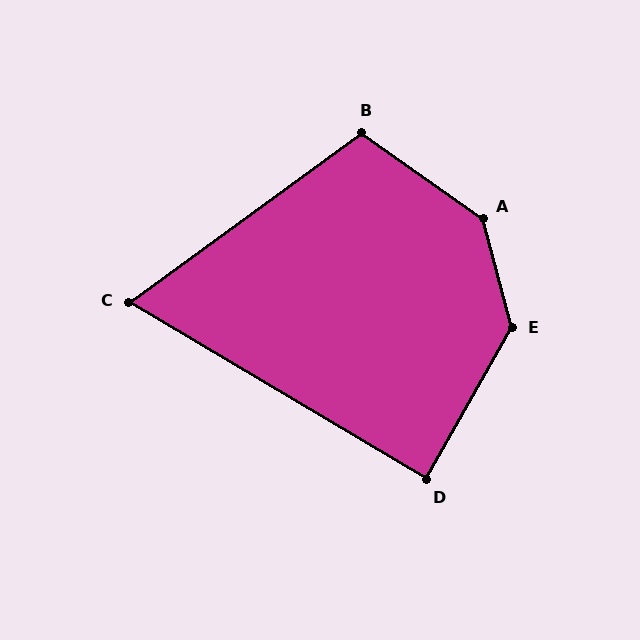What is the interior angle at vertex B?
Approximately 108 degrees (obtuse).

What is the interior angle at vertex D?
Approximately 89 degrees (approximately right).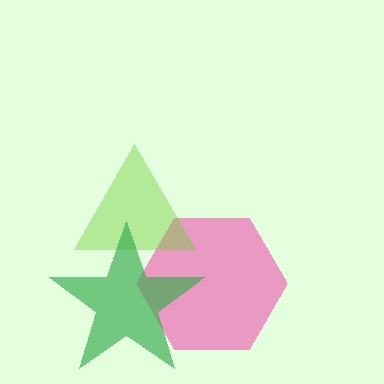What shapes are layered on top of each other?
The layered shapes are: a pink hexagon, a lime triangle, a green star.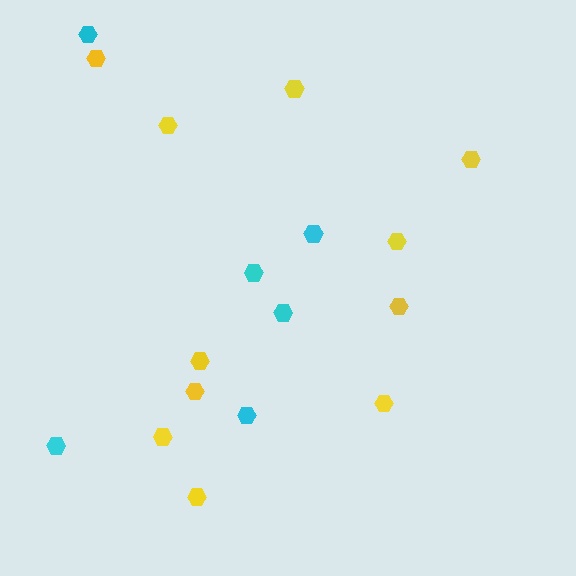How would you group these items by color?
There are 2 groups: one group of yellow hexagons (11) and one group of cyan hexagons (6).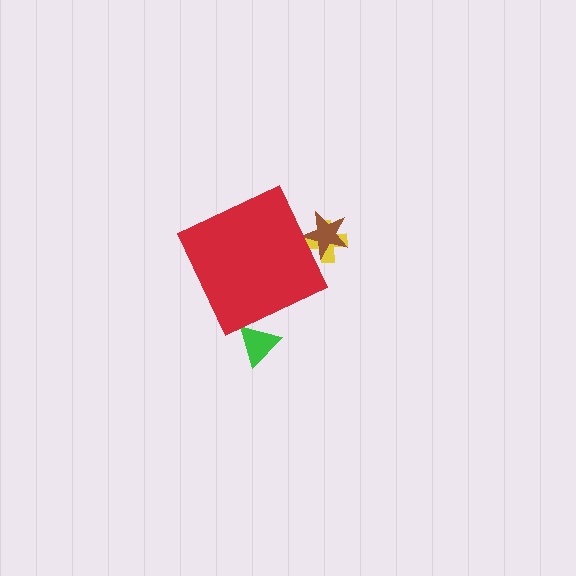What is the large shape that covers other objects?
A red diamond.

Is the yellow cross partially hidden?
Yes, the yellow cross is partially hidden behind the red diamond.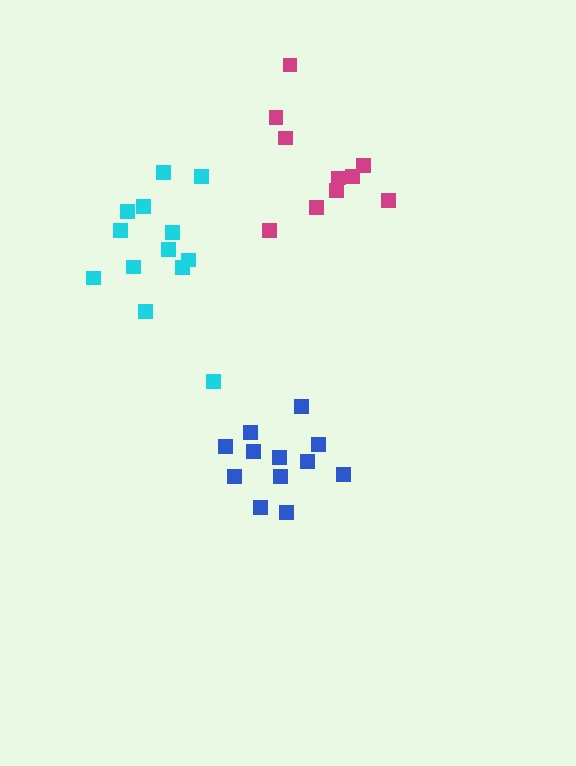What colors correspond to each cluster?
The clusters are colored: magenta, blue, cyan.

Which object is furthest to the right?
The magenta cluster is rightmost.